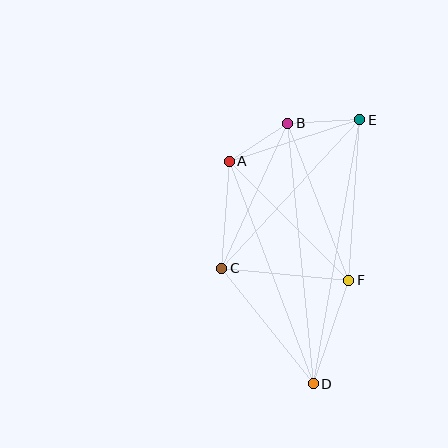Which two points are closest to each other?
Points A and B are closest to each other.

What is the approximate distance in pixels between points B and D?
The distance between B and D is approximately 262 pixels.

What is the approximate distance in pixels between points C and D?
The distance between C and D is approximately 147 pixels.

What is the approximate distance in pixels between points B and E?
The distance between B and E is approximately 72 pixels.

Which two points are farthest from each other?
Points D and E are farthest from each other.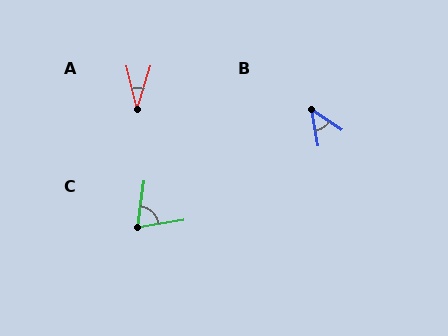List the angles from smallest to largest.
A (32°), B (45°), C (74°).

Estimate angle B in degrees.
Approximately 45 degrees.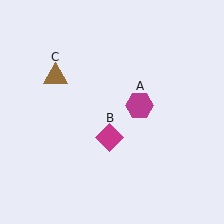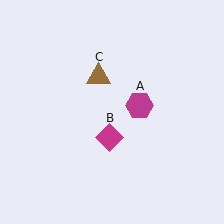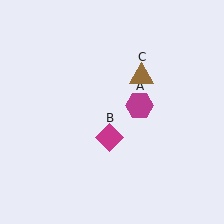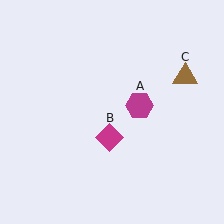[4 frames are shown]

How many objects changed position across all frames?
1 object changed position: brown triangle (object C).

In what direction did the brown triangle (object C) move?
The brown triangle (object C) moved right.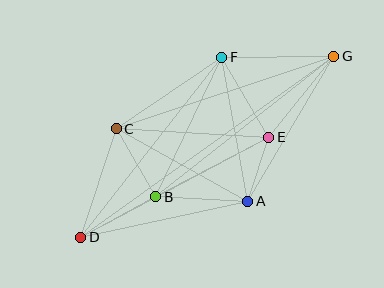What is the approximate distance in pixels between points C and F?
The distance between C and F is approximately 127 pixels.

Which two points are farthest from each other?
Points D and G are farthest from each other.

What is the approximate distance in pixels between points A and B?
The distance between A and B is approximately 92 pixels.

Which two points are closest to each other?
Points A and E are closest to each other.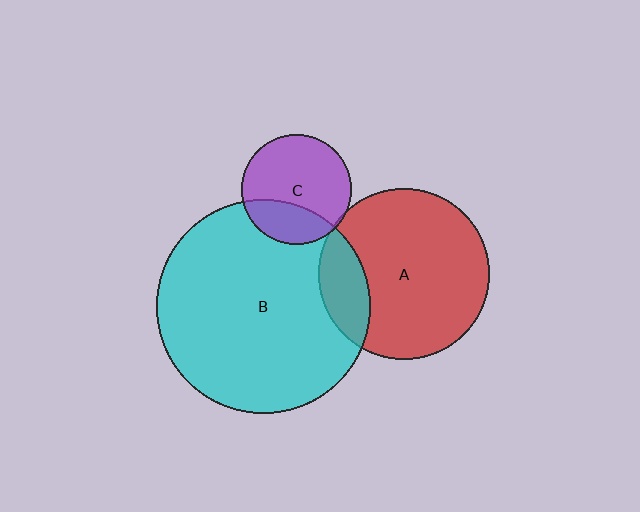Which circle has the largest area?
Circle B (cyan).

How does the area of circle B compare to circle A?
Approximately 1.6 times.